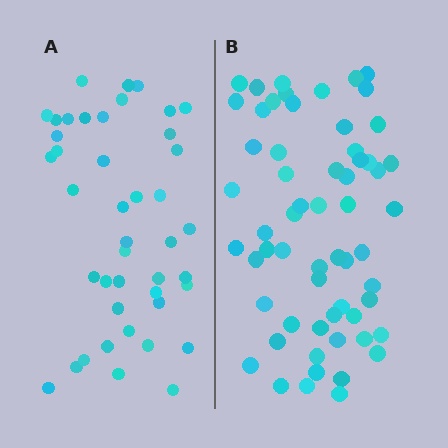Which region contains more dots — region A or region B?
Region B (the right region) has more dots.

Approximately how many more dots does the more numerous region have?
Region B has approximately 15 more dots than region A.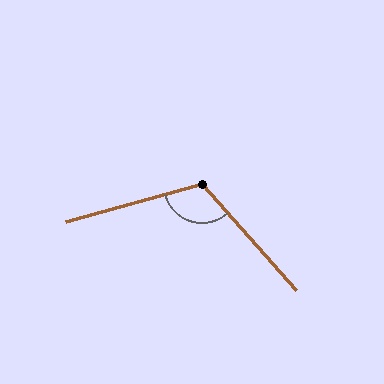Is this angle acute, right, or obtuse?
It is obtuse.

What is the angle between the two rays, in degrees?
Approximately 116 degrees.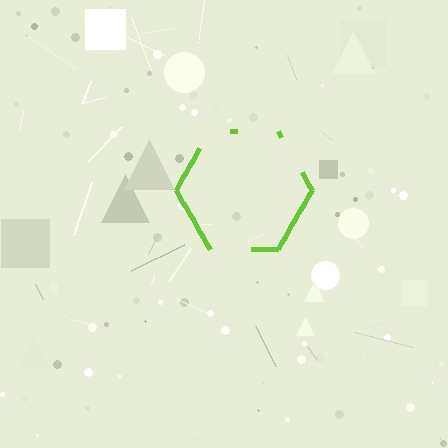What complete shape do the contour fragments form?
The contour fragments form a hexagon.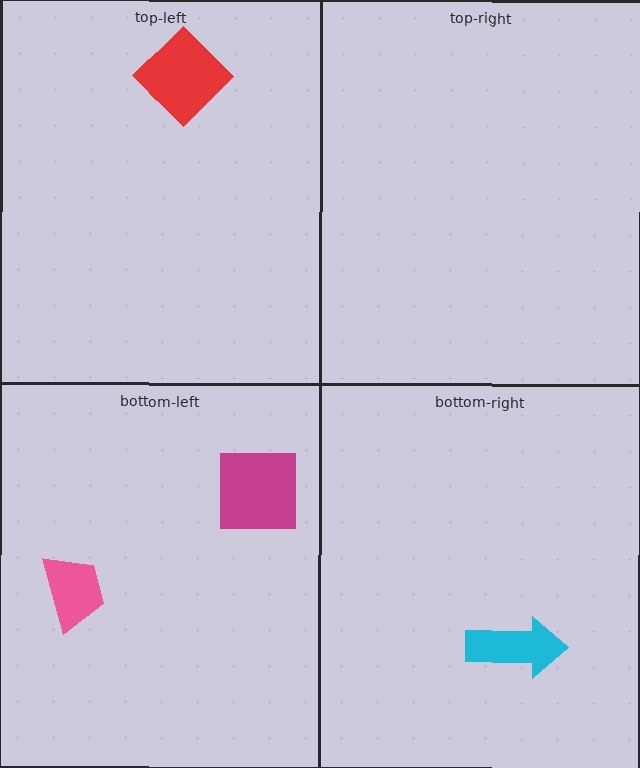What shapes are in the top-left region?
The red diamond.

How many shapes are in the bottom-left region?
2.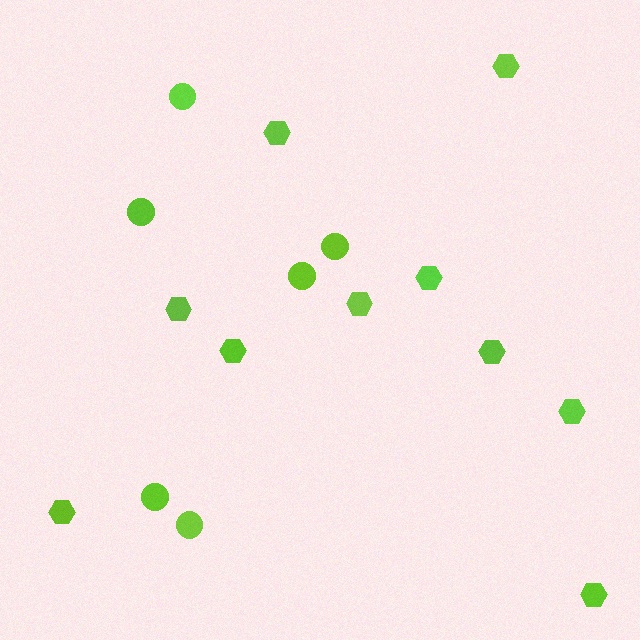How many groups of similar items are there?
There are 2 groups: one group of circles (6) and one group of hexagons (10).